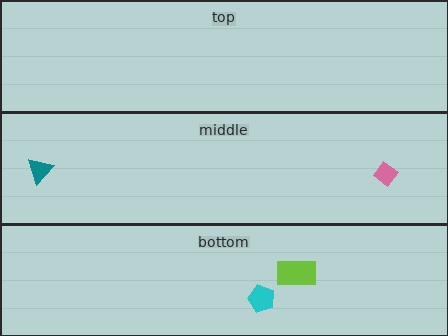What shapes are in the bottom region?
The cyan pentagon, the lime rectangle.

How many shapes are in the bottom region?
2.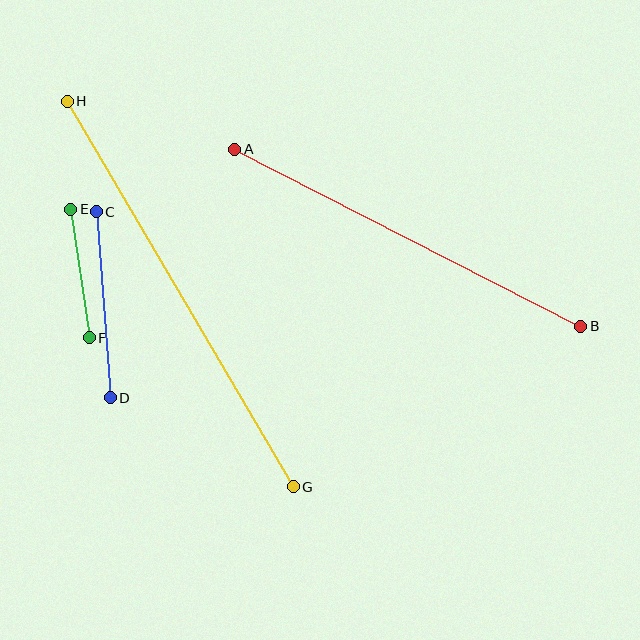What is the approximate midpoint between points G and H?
The midpoint is at approximately (180, 294) pixels.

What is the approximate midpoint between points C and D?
The midpoint is at approximately (103, 305) pixels.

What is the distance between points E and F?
The distance is approximately 130 pixels.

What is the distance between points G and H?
The distance is approximately 447 pixels.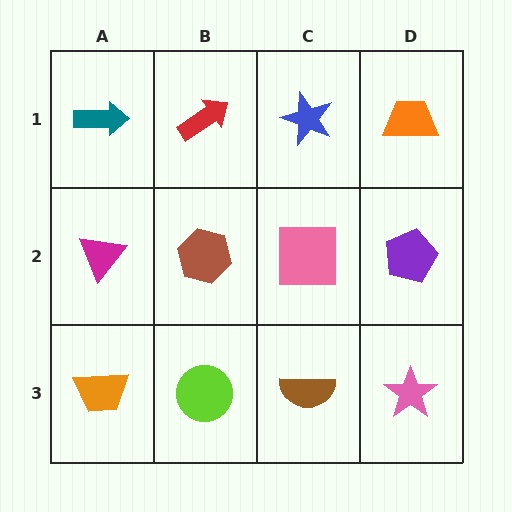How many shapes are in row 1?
4 shapes.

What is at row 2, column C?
A pink square.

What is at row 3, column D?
A pink star.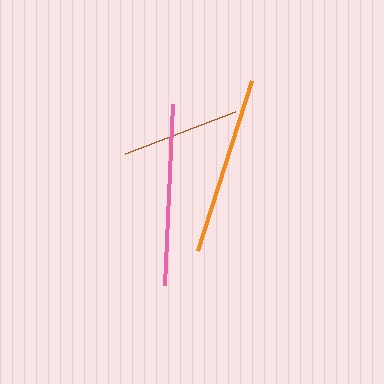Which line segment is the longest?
The pink line is the longest at approximately 182 pixels.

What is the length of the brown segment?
The brown segment is approximately 118 pixels long.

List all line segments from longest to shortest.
From longest to shortest: pink, orange, brown.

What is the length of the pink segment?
The pink segment is approximately 182 pixels long.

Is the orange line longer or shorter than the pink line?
The pink line is longer than the orange line.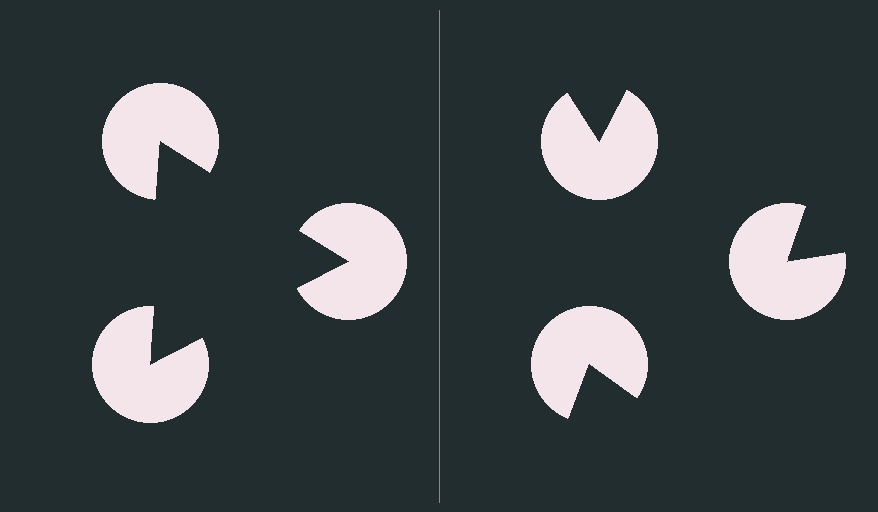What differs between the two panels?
The pac-man discs are positioned identically on both sides; only the wedge orientations differ. On the left they align to a triangle; on the right they are misaligned.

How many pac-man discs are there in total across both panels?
6 — 3 on each side.